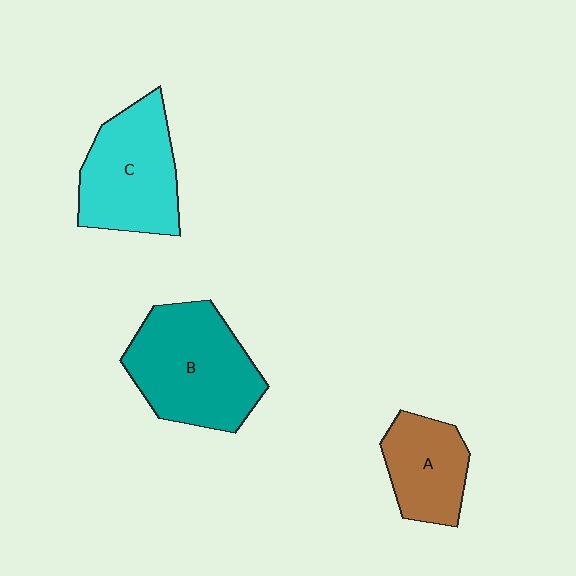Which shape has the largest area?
Shape B (teal).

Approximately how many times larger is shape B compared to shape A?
Approximately 1.7 times.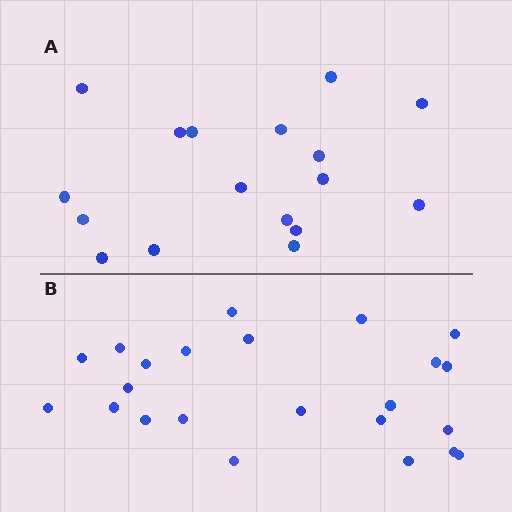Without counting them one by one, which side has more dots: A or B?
Region B (the bottom region) has more dots.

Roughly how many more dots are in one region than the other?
Region B has about 6 more dots than region A.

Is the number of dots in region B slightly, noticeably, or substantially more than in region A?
Region B has noticeably more, but not dramatically so. The ratio is roughly 1.4 to 1.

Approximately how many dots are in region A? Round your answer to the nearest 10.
About 20 dots. (The exact count is 17, which rounds to 20.)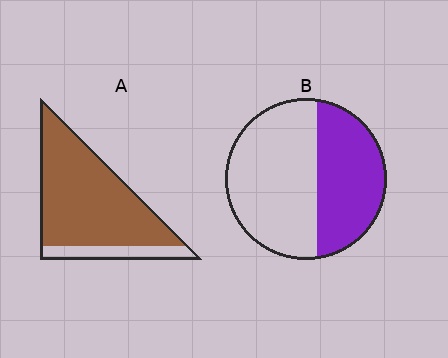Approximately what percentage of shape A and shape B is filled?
A is approximately 85% and B is approximately 40%.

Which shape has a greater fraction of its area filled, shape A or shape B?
Shape A.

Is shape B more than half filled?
No.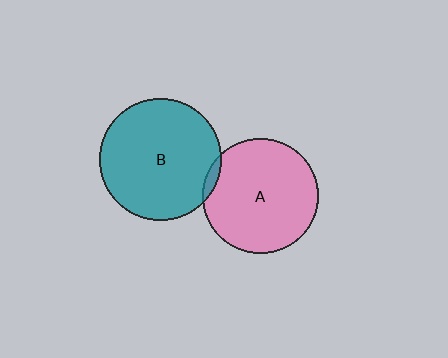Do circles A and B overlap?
Yes.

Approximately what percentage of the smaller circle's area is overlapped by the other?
Approximately 5%.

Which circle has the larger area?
Circle B (teal).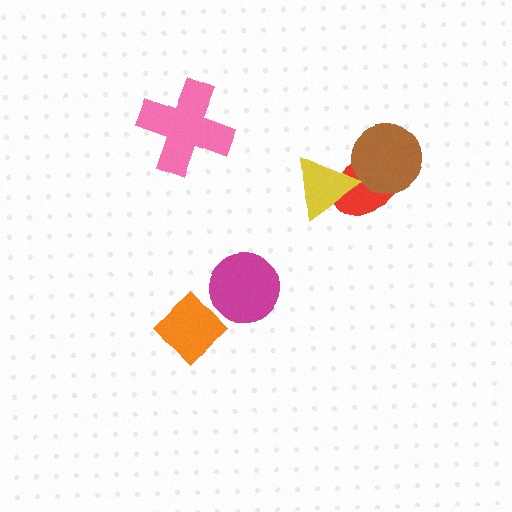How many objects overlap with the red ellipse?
2 objects overlap with the red ellipse.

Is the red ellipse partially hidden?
Yes, it is partially covered by another shape.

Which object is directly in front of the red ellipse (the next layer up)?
The brown circle is directly in front of the red ellipse.